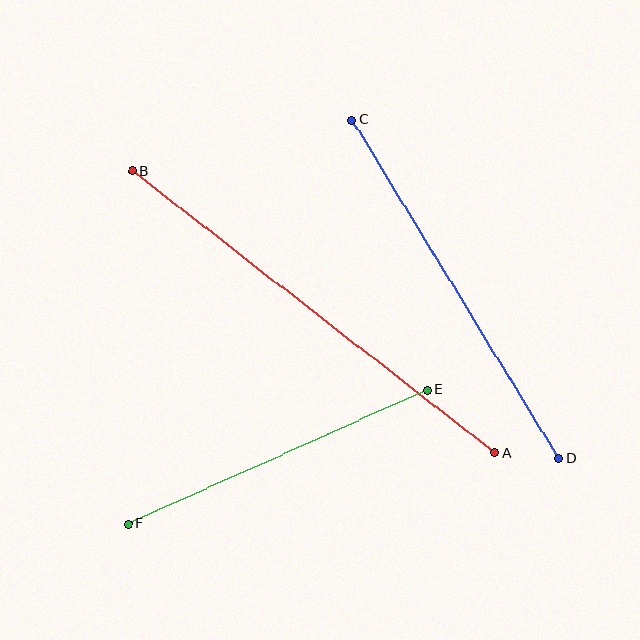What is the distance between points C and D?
The distance is approximately 396 pixels.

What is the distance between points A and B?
The distance is approximately 458 pixels.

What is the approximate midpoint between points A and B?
The midpoint is at approximately (314, 312) pixels.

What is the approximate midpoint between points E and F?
The midpoint is at approximately (277, 457) pixels.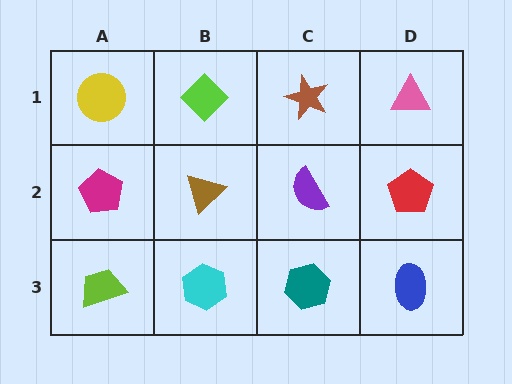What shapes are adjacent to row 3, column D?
A red pentagon (row 2, column D), a teal hexagon (row 3, column C).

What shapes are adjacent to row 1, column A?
A magenta pentagon (row 2, column A), a lime diamond (row 1, column B).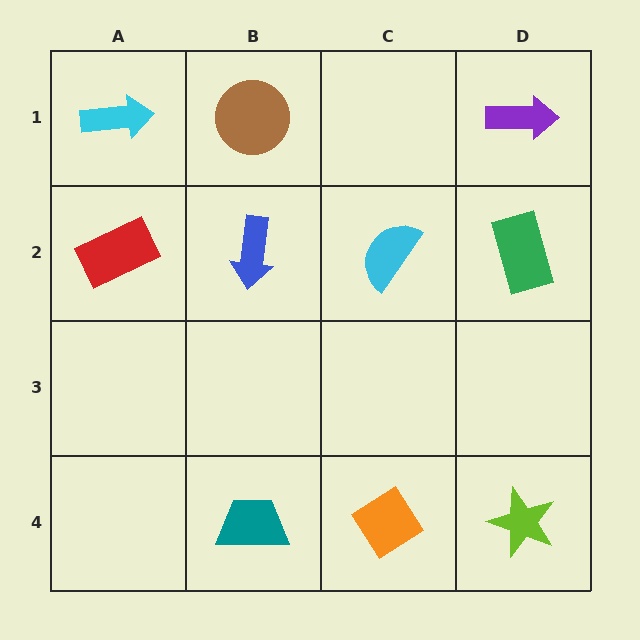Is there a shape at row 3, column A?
No, that cell is empty.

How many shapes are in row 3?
0 shapes.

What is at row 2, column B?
A blue arrow.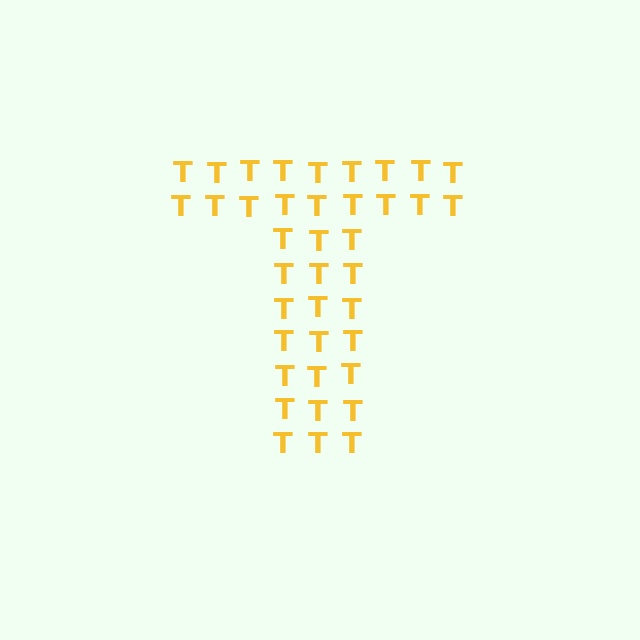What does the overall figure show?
The overall figure shows the letter T.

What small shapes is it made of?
It is made of small letter T's.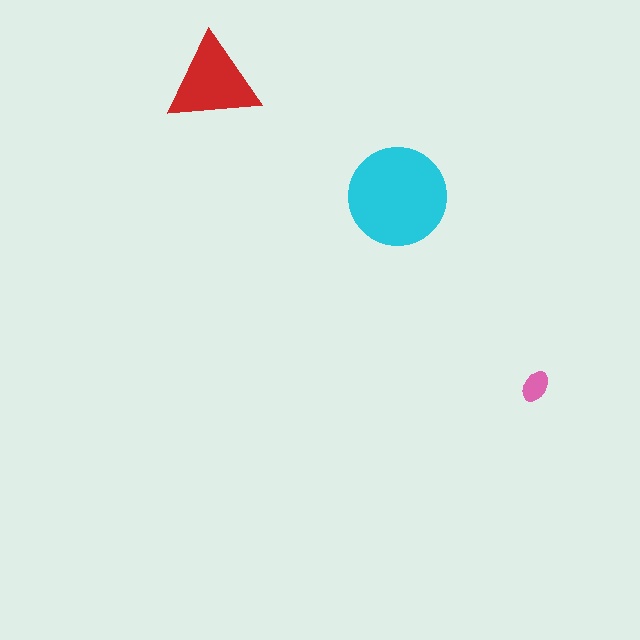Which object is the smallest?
The pink ellipse.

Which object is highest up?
The red triangle is topmost.